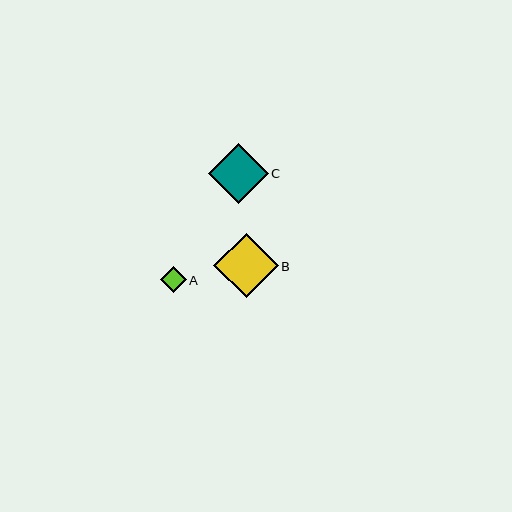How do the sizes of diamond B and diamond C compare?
Diamond B and diamond C are approximately the same size.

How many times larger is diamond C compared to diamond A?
Diamond C is approximately 2.3 times the size of diamond A.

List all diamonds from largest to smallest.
From largest to smallest: B, C, A.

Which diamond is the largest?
Diamond B is the largest with a size of approximately 65 pixels.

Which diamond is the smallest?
Diamond A is the smallest with a size of approximately 26 pixels.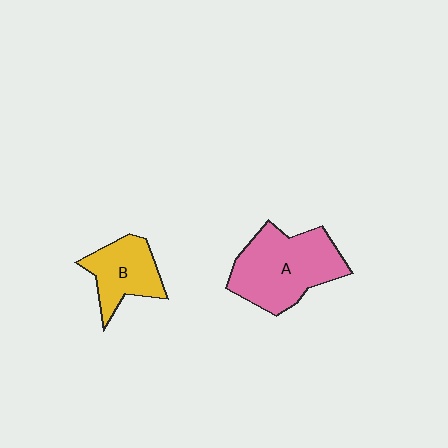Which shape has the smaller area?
Shape B (yellow).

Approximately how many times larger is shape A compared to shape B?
Approximately 1.7 times.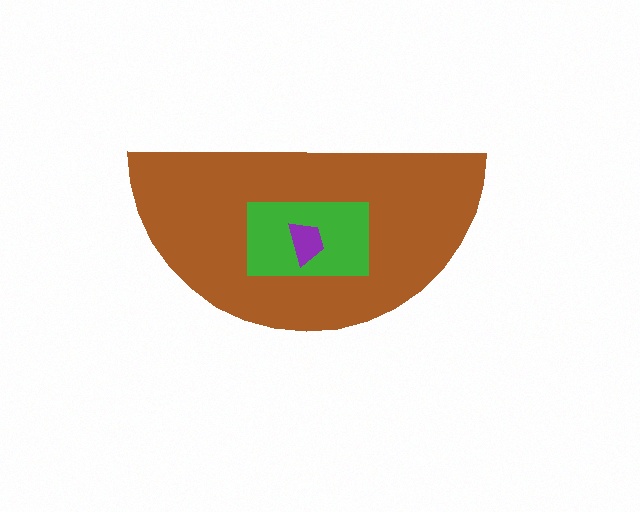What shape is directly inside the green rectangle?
The purple trapezoid.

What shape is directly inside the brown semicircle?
The green rectangle.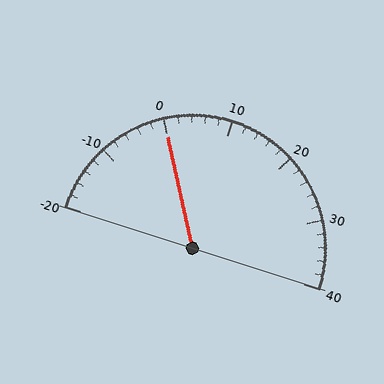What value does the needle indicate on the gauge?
The needle indicates approximately 0.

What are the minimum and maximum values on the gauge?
The gauge ranges from -20 to 40.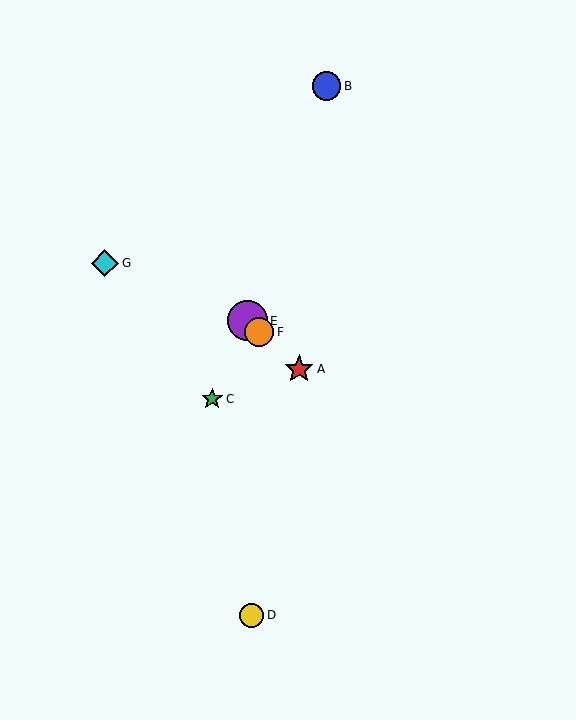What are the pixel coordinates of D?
Object D is at (251, 616).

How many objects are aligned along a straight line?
3 objects (A, E, F) are aligned along a straight line.